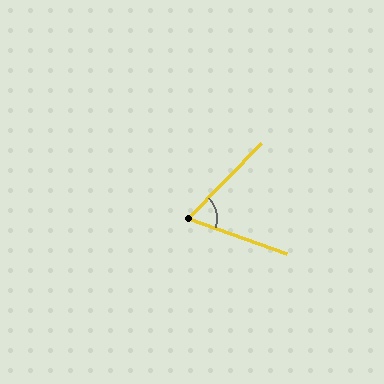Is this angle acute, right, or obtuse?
It is acute.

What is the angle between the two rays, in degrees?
Approximately 66 degrees.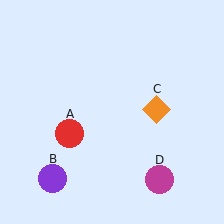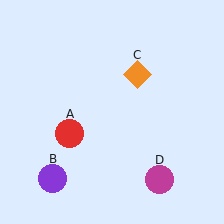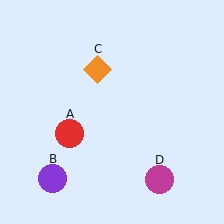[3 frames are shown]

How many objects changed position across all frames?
1 object changed position: orange diamond (object C).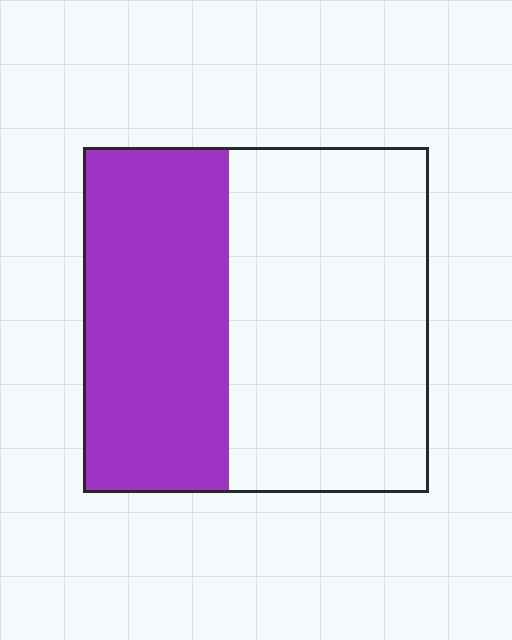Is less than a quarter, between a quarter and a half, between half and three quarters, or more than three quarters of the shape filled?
Between a quarter and a half.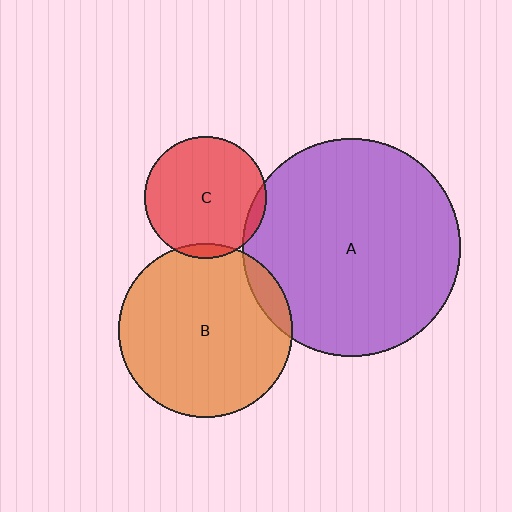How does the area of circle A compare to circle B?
Approximately 1.6 times.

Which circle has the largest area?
Circle A (purple).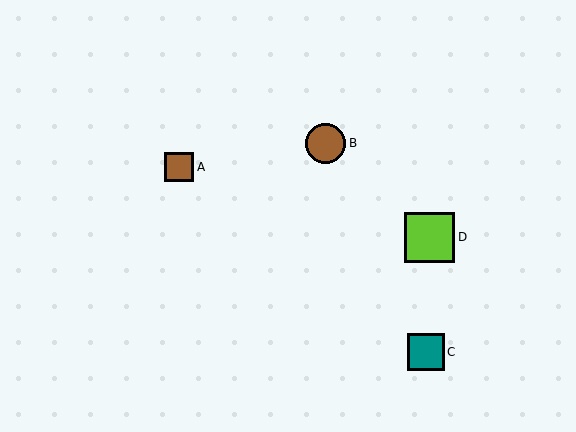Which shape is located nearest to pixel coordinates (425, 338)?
The teal square (labeled C) at (426, 352) is nearest to that location.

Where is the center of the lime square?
The center of the lime square is at (430, 237).